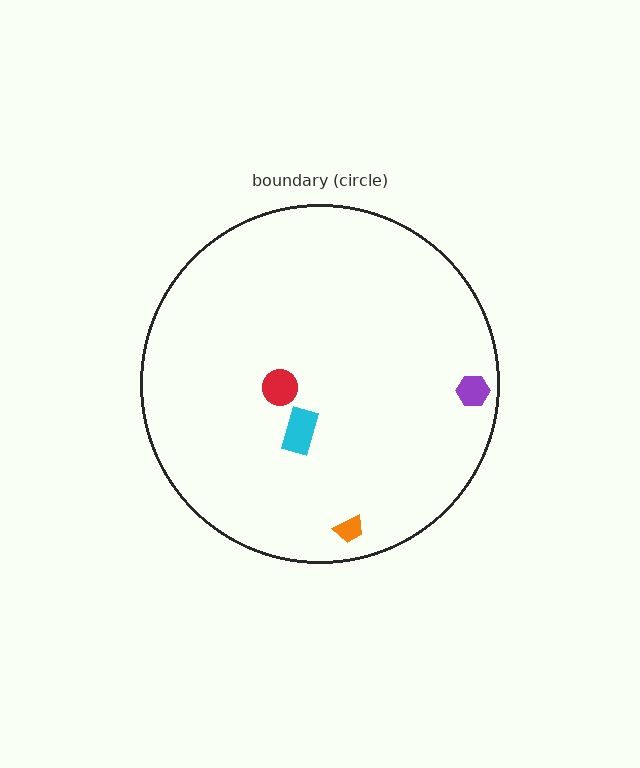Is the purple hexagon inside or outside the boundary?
Inside.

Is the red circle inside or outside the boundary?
Inside.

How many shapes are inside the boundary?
4 inside, 0 outside.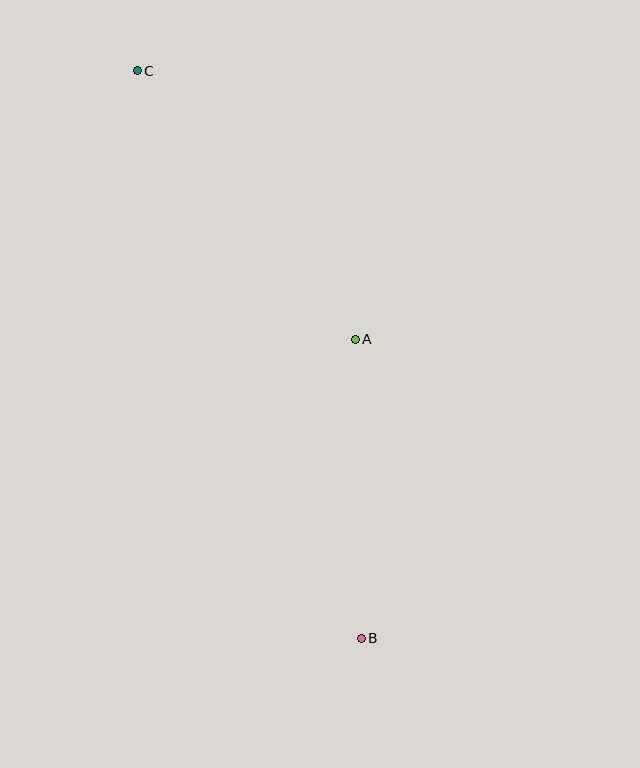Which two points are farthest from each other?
Points B and C are farthest from each other.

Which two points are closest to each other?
Points A and B are closest to each other.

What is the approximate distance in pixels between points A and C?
The distance between A and C is approximately 346 pixels.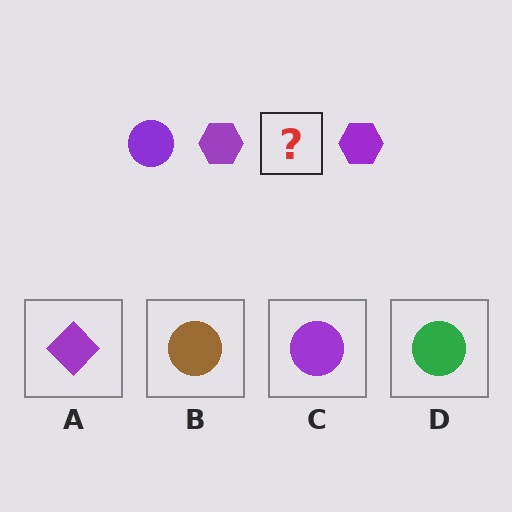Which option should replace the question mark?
Option C.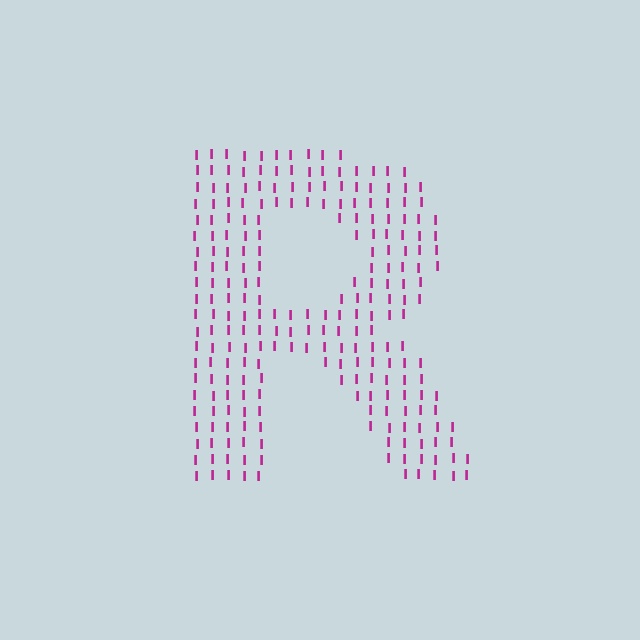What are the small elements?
The small elements are letter I's.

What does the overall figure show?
The overall figure shows the letter R.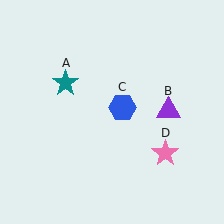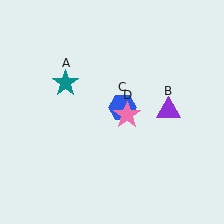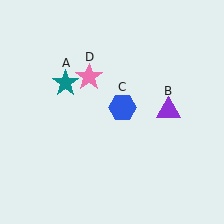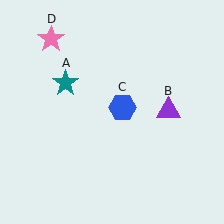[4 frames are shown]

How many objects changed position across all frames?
1 object changed position: pink star (object D).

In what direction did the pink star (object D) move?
The pink star (object D) moved up and to the left.